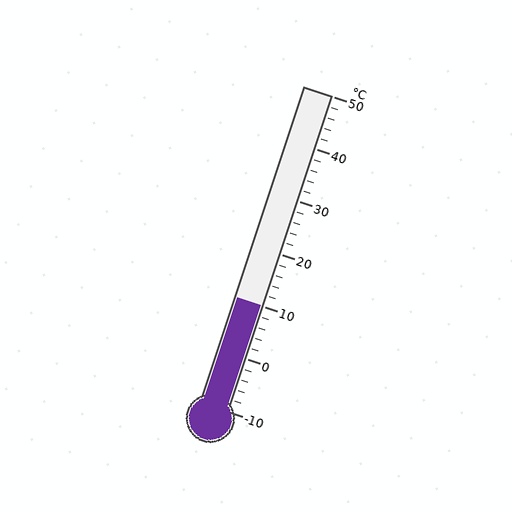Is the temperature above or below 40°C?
The temperature is below 40°C.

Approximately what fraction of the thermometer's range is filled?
The thermometer is filled to approximately 35% of its range.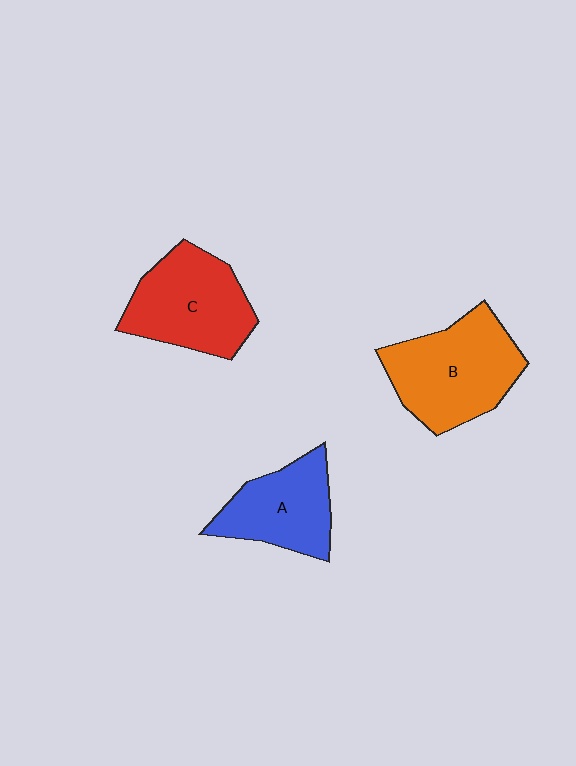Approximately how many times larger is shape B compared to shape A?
Approximately 1.4 times.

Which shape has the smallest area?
Shape A (blue).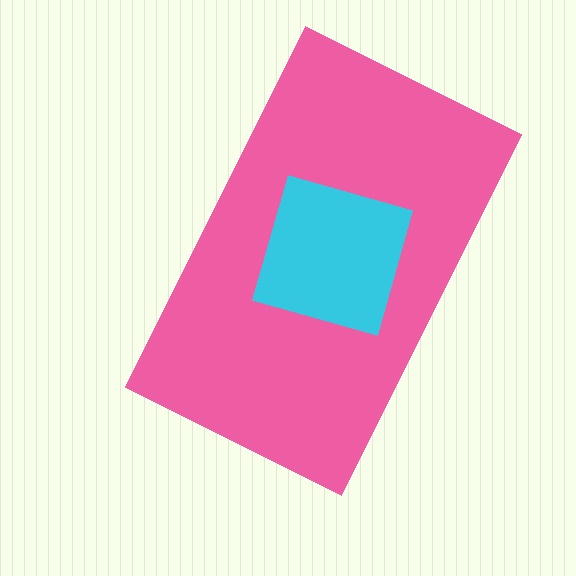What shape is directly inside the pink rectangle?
The cyan diamond.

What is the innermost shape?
The cyan diamond.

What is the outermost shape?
The pink rectangle.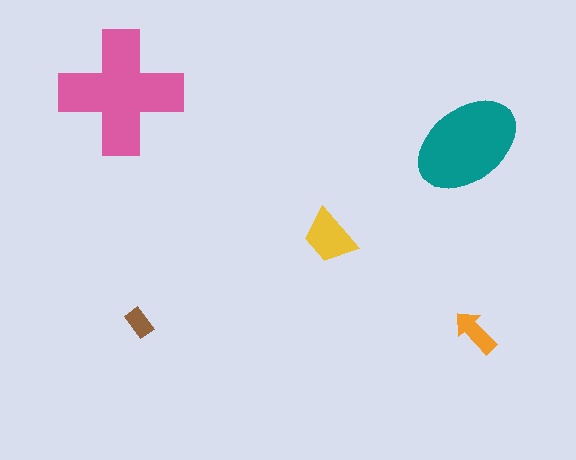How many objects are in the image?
There are 5 objects in the image.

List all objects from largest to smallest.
The pink cross, the teal ellipse, the yellow trapezoid, the orange arrow, the brown rectangle.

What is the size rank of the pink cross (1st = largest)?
1st.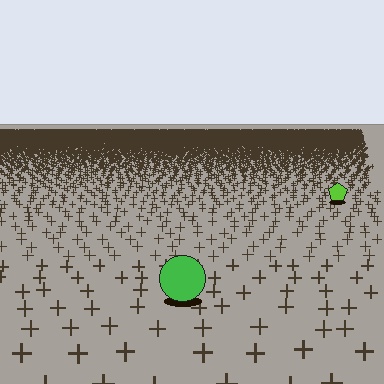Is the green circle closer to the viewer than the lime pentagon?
Yes. The green circle is closer — you can tell from the texture gradient: the ground texture is coarser near it.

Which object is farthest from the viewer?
The lime pentagon is farthest from the viewer. It appears smaller and the ground texture around it is denser.